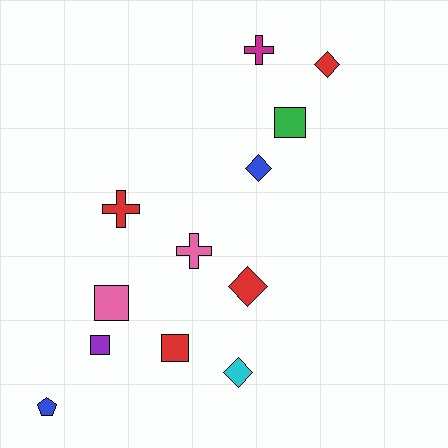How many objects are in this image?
There are 12 objects.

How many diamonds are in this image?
There are 4 diamonds.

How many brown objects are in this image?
There are no brown objects.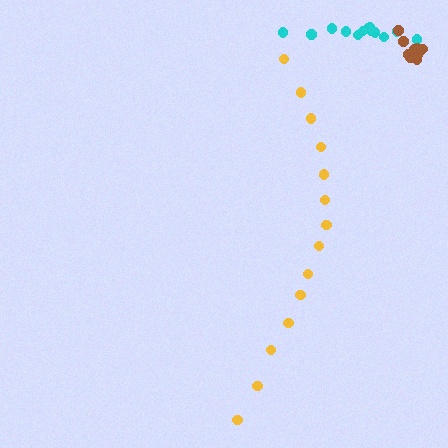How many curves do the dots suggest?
There are 3 distinct paths.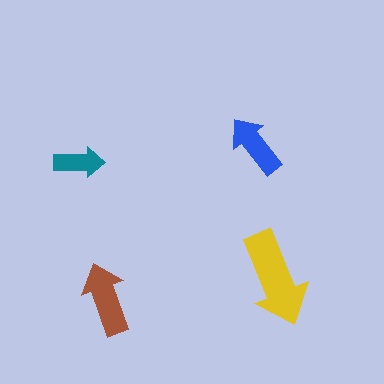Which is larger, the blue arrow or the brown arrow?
The brown one.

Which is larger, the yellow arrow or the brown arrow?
The yellow one.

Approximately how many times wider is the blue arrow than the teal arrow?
About 1.5 times wider.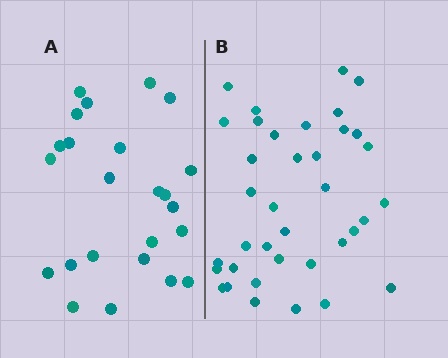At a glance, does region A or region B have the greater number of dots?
Region B (the right region) has more dots.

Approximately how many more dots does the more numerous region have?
Region B has approximately 15 more dots than region A.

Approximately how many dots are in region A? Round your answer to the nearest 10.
About 20 dots. (The exact count is 24, which rounds to 20.)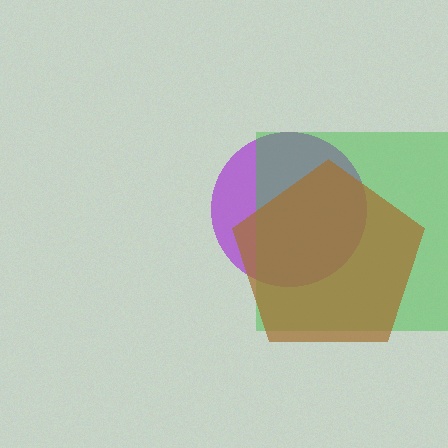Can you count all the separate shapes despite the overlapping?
Yes, there are 3 separate shapes.